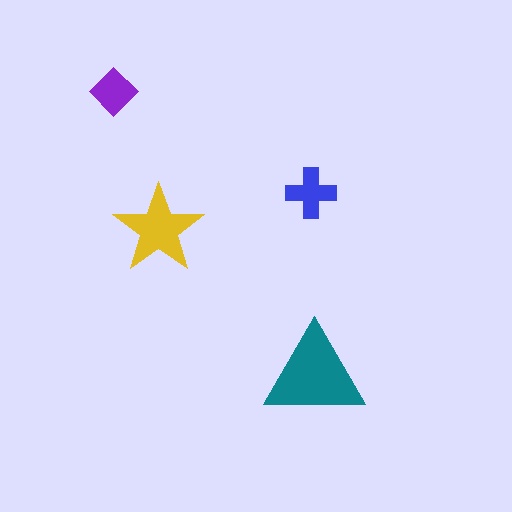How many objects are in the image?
There are 4 objects in the image.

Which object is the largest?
The teal triangle.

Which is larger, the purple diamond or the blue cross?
The blue cross.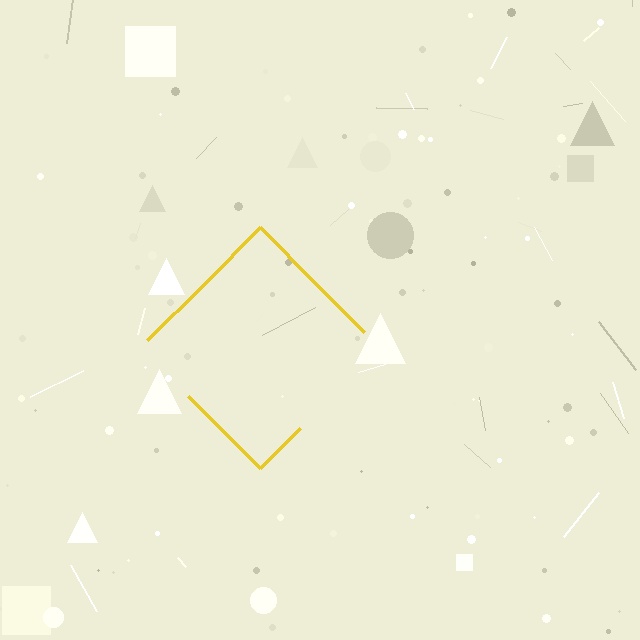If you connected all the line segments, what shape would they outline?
They would outline a diamond.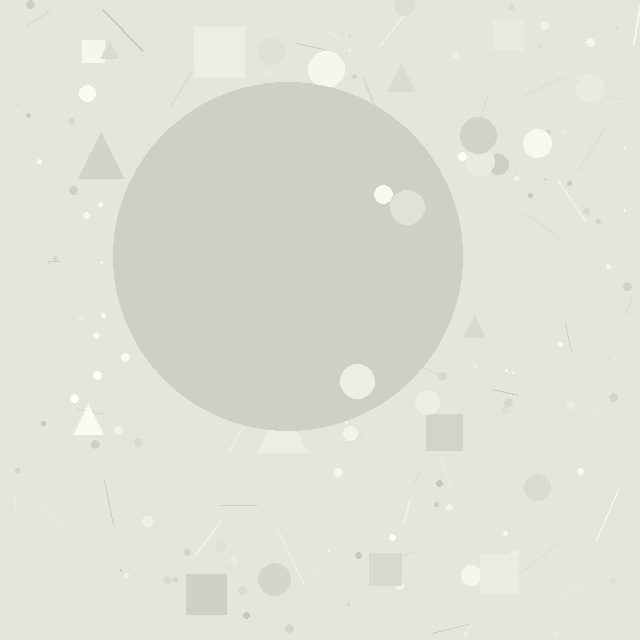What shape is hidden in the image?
A circle is hidden in the image.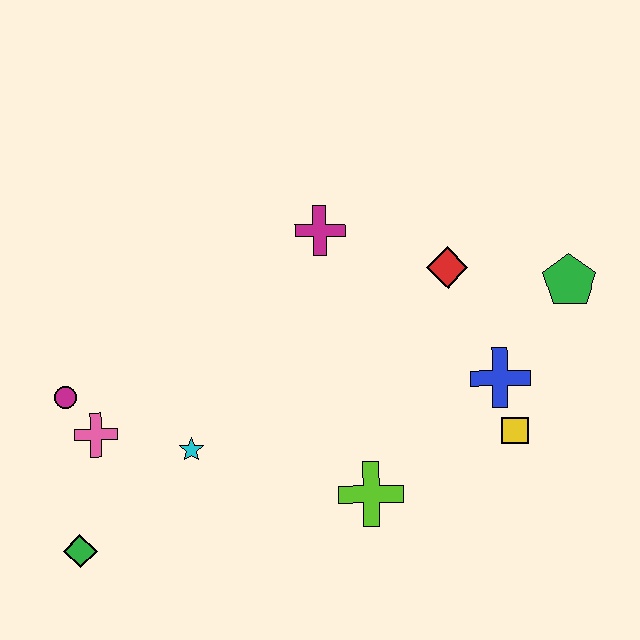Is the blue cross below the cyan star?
No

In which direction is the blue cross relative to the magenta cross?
The blue cross is to the right of the magenta cross.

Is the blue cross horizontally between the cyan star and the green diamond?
No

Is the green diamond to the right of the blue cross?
No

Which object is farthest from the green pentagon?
The green diamond is farthest from the green pentagon.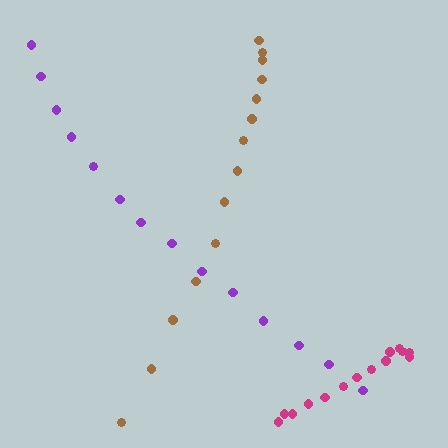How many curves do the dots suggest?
There are 3 distinct paths.